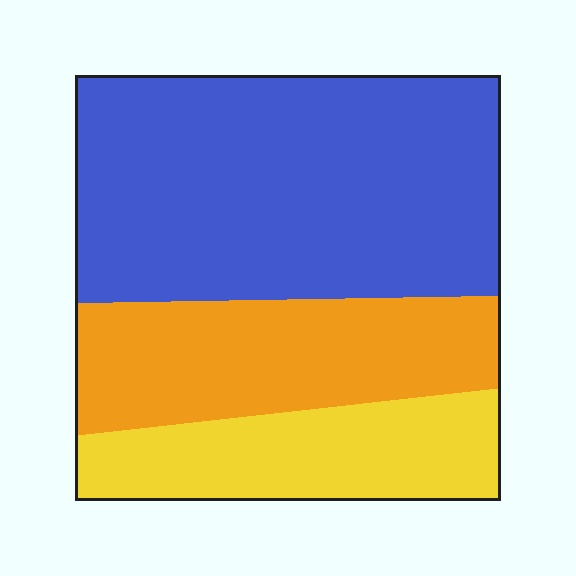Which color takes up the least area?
Yellow, at roughly 20%.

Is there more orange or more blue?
Blue.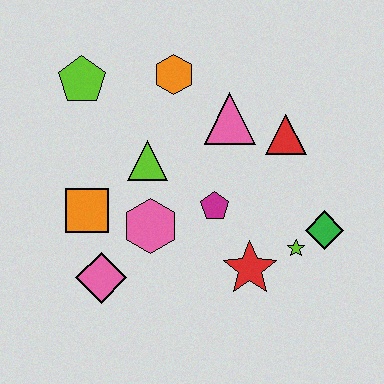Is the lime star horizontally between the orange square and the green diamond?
Yes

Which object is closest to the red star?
The lime star is closest to the red star.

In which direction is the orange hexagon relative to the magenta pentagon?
The orange hexagon is above the magenta pentagon.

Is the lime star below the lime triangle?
Yes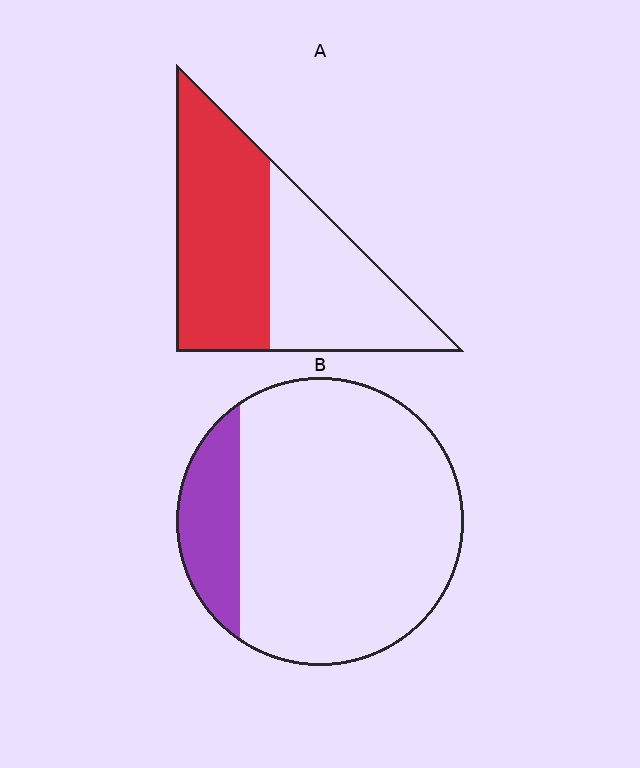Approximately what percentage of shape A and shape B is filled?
A is approximately 55% and B is approximately 15%.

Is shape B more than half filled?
No.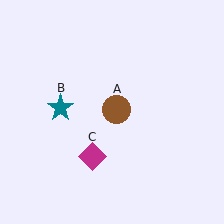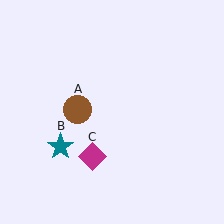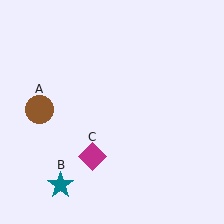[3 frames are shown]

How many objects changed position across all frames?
2 objects changed position: brown circle (object A), teal star (object B).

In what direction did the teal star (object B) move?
The teal star (object B) moved down.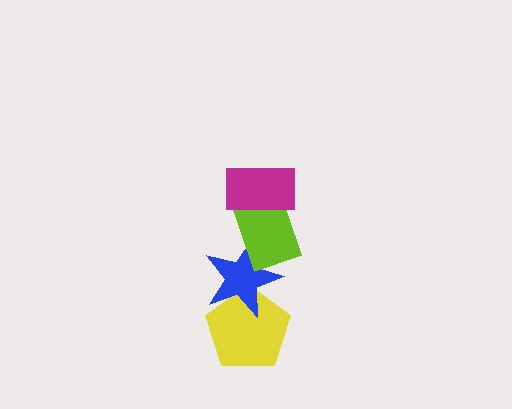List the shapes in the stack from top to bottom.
From top to bottom: the magenta rectangle, the lime rectangle, the blue star, the yellow pentagon.